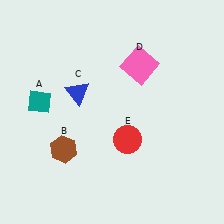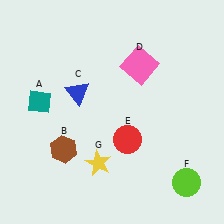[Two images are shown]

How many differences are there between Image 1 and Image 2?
There are 2 differences between the two images.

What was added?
A lime circle (F), a yellow star (G) were added in Image 2.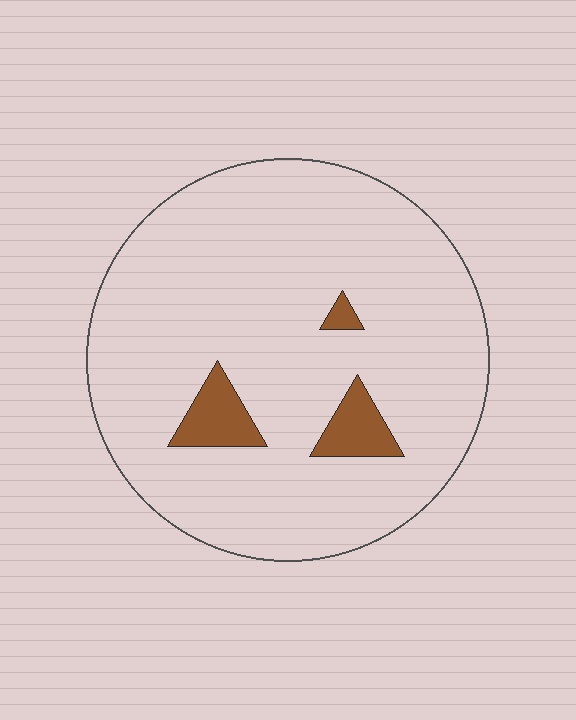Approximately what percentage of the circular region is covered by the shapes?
Approximately 5%.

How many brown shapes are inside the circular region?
3.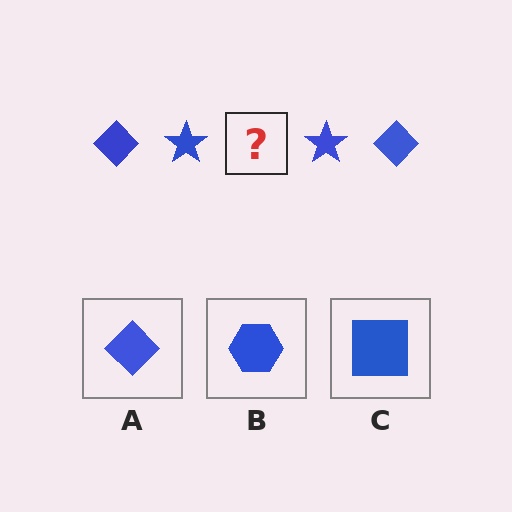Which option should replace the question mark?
Option A.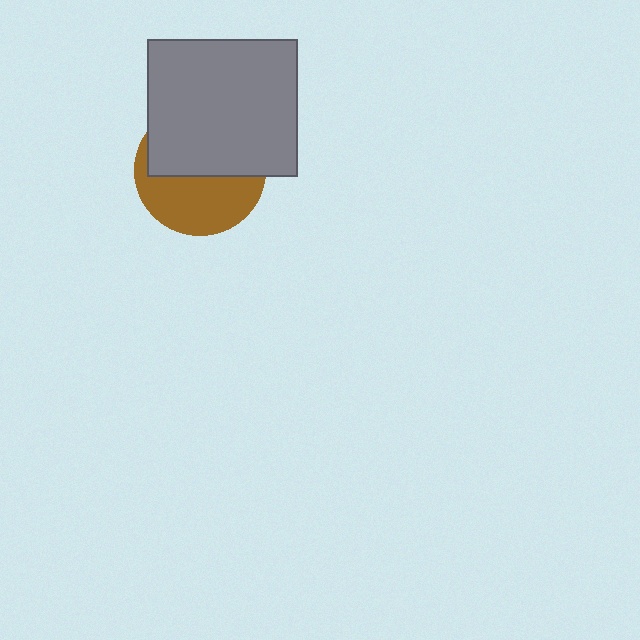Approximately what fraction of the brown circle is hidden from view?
Roughly 53% of the brown circle is hidden behind the gray rectangle.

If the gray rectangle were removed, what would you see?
You would see the complete brown circle.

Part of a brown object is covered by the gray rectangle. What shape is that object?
It is a circle.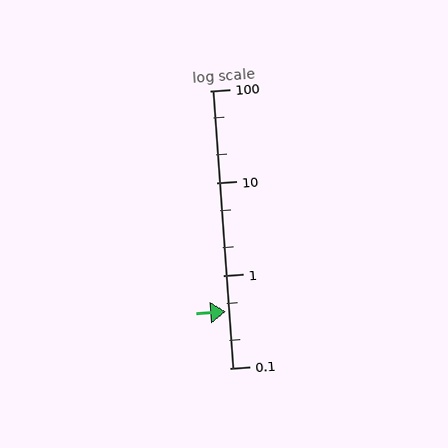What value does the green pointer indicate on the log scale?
The pointer indicates approximately 0.41.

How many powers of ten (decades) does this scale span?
The scale spans 3 decades, from 0.1 to 100.